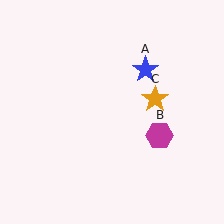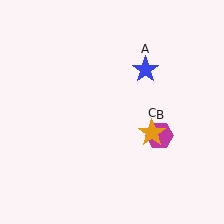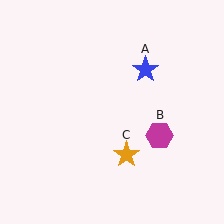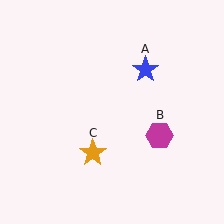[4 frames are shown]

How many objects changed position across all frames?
1 object changed position: orange star (object C).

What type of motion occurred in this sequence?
The orange star (object C) rotated clockwise around the center of the scene.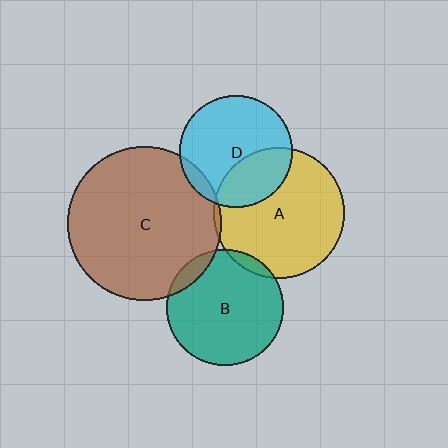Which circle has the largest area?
Circle C (brown).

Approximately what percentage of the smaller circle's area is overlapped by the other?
Approximately 10%.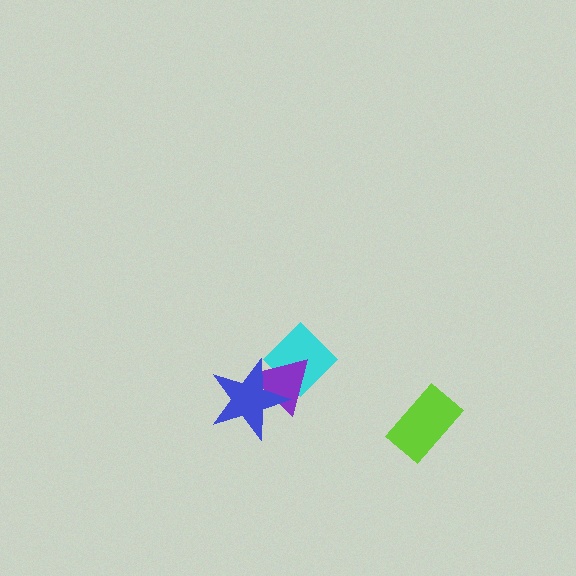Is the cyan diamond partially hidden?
Yes, it is partially covered by another shape.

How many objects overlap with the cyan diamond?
2 objects overlap with the cyan diamond.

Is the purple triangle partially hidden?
Yes, it is partially covered by another shape.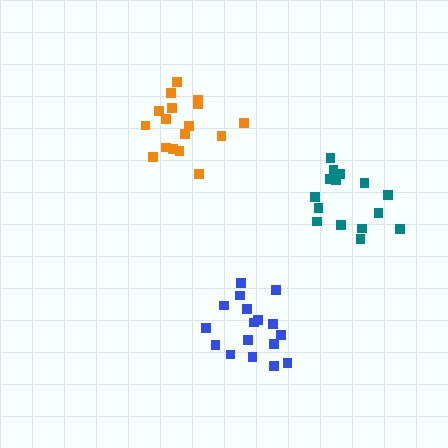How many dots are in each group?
Group 1: 18 dots, Group 2: 17 dots, Group 3: 15 dots (50 total).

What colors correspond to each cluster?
The clusters are colored: orange, blue, teal.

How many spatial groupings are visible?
There are 3 spatial groupings.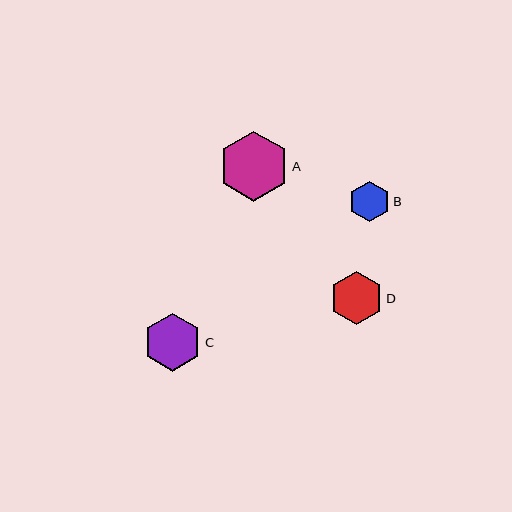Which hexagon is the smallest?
Hexagon B is the smallest with a size of approximately 41 pixels.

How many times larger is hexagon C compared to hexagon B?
Hexagon C is approximately 1.4 times the size of hexagon B.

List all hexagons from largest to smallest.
From largest to smallest: A, C, D, B.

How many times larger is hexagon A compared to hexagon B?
Hexagon A is approximately 1.7 times the size of hexagon B.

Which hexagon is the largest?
Hexagon A is the largest with a size of approximately 70 pixels.